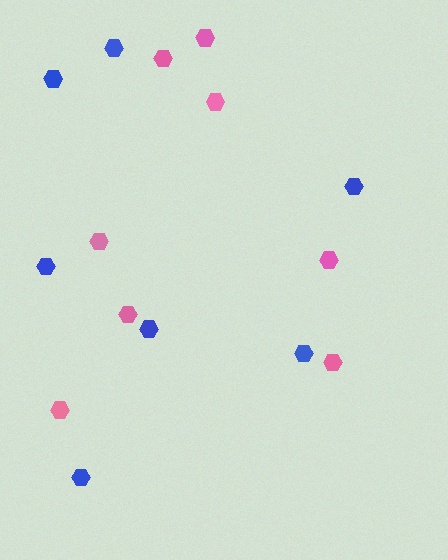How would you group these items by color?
There are 2 groups: one group of blue hexagons (7) and one group of pink hexagons (8).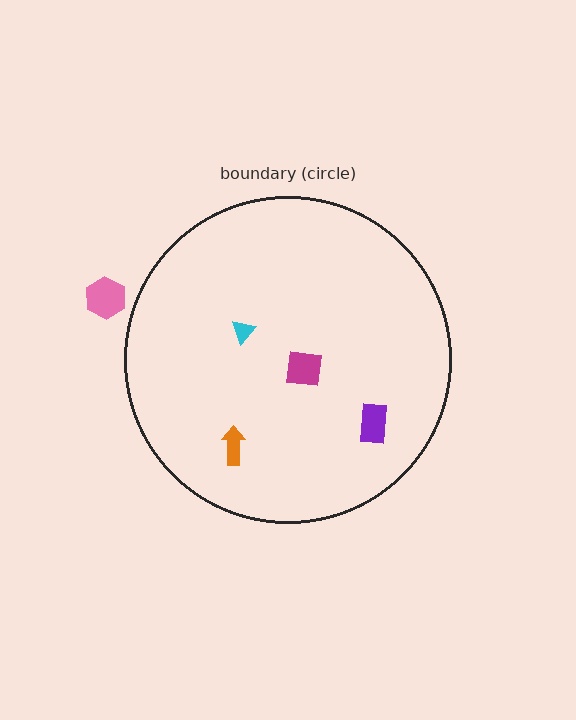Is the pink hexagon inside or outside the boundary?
Outside.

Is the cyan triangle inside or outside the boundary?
Inside.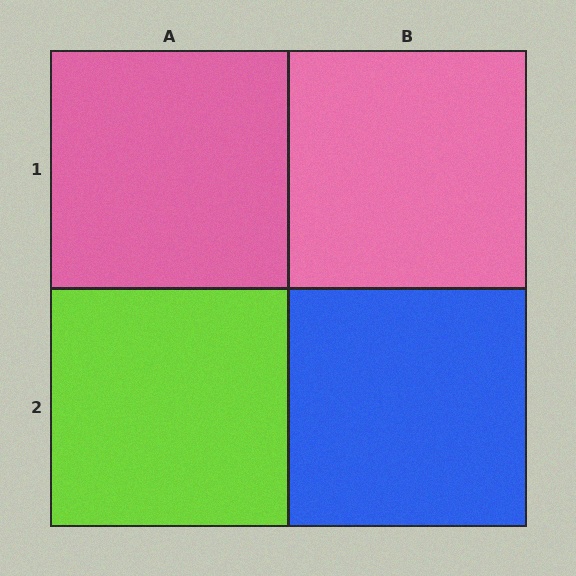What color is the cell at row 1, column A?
Pink.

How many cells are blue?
1 cell is blue.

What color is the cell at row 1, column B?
Pink.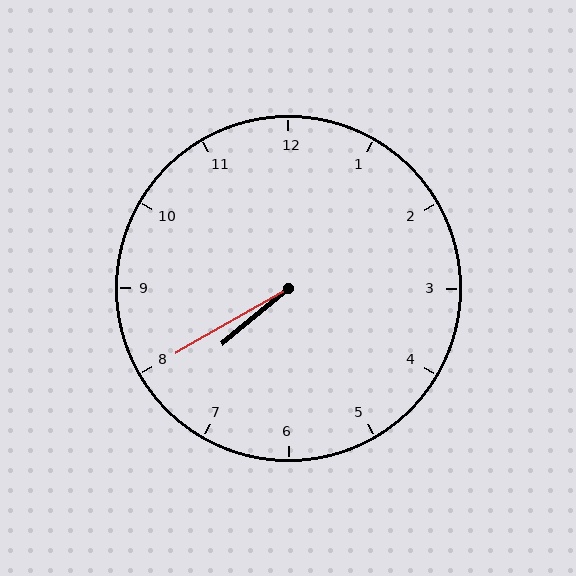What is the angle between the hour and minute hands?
Approximately 10 degrees.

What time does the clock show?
7:40.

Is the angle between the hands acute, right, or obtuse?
It is acute.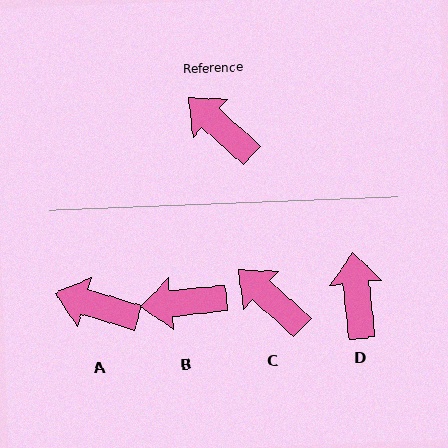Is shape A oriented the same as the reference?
No, it is off by about 25 degrees.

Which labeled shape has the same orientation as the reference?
C.